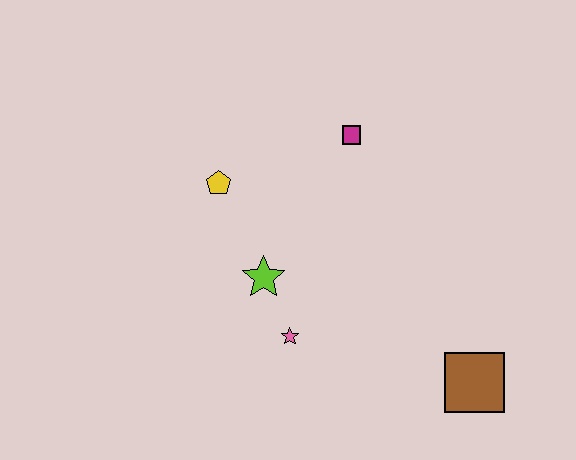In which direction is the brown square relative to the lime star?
The brown square is to the right of the lime star.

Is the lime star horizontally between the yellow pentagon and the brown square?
Yes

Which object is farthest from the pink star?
The magenta square is farthest from the pink star.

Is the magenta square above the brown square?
Yes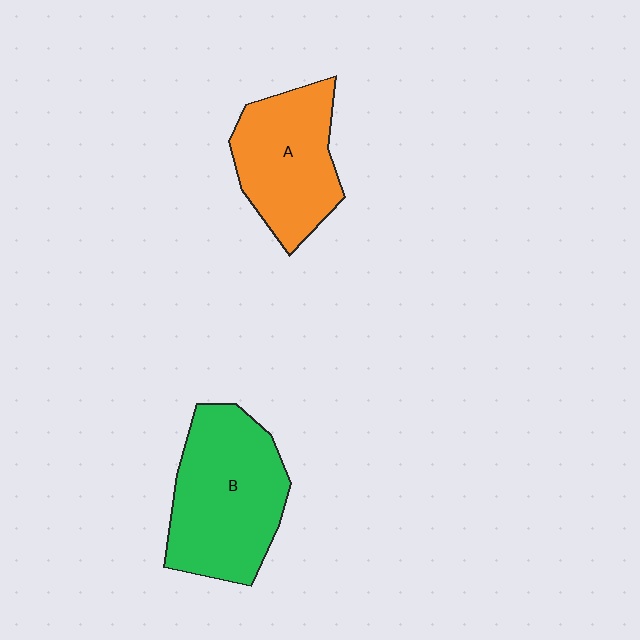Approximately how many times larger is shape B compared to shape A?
Approximately 1.3 times.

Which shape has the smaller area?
Shape A (orange).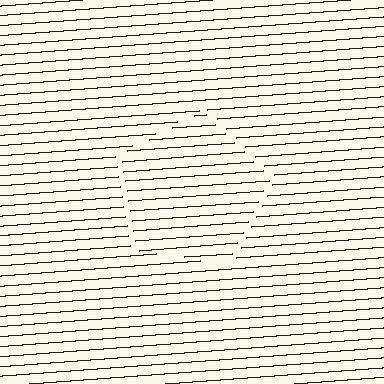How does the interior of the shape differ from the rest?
The interior of the shape contains the same grating, shifted by half a period — the contour is defined by the phase discontinuity where line-ends from the inner and outer gratings abut.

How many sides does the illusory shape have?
5 sides — the line-ends trace a pentagon.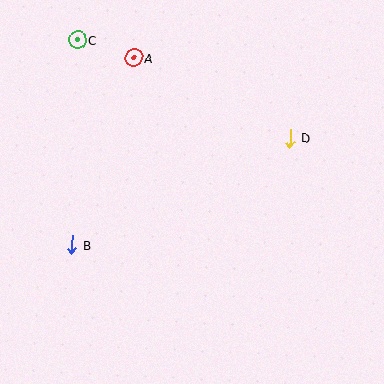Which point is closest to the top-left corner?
Point C is closest to the top-left corner.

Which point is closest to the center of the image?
Point D at (290, 138) is closest to the center.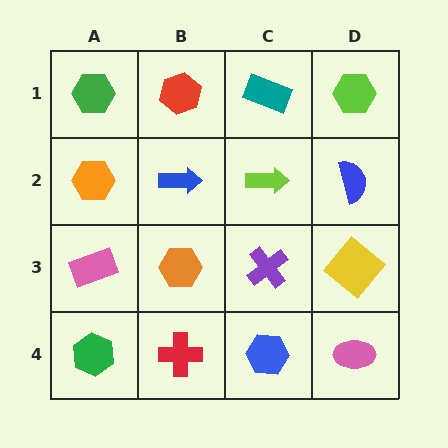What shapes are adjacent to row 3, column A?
An orange hexagon (row 2, column A), a green hexagon (row 4, column A), an orange hexagon (row 3, column B).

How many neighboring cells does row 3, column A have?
3.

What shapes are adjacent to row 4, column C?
A purple cross (row 3, column C), a red cross (row 4, column B), a pink ellipse (row 4, column D).